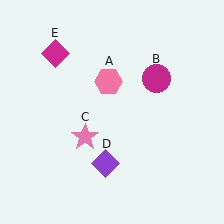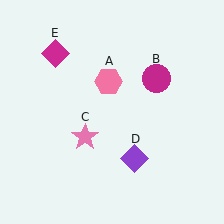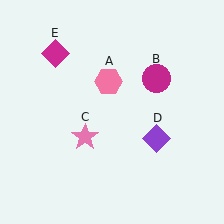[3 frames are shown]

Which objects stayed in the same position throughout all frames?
Pink hexagon (object A) and magenta circle (object B) and pink star (object C) and magenta diamond (object E) remained stationary.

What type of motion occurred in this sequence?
The purple diamond (object D) rotated counterclockwise around the center of the scene.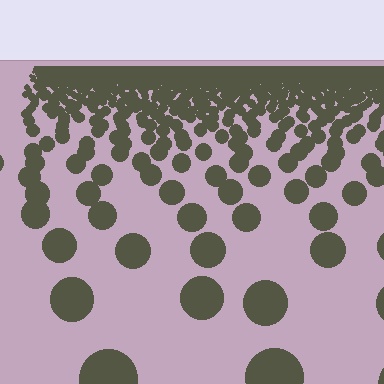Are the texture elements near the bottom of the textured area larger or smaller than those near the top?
Larger. Near the bottom, elements are closer to the viewer and appear at a bigger on-screen size.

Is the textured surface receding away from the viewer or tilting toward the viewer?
The surface is receding away from the viewer. Texture elements get smaller and denser toward the top.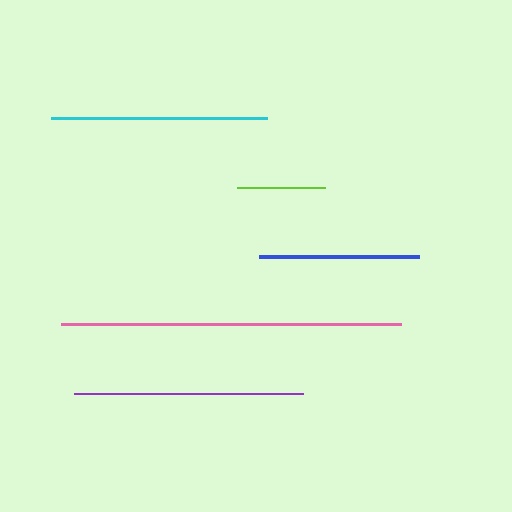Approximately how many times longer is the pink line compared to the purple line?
The pink line is approximately 1.5 times the length of the purple line.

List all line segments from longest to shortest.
From longest to shortest: pink, purple, cyan, blue, lime.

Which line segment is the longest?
The pink line is the longest at approximately 340 pixels.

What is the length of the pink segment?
The pink segment is approximately 340 pixels long.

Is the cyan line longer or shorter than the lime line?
The cyan line is longer than the lime line.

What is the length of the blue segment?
The blue segment is approximately 161 pixels long.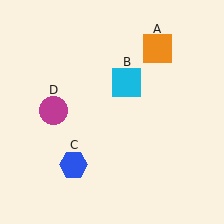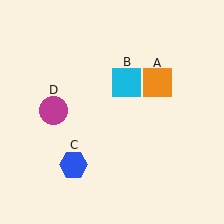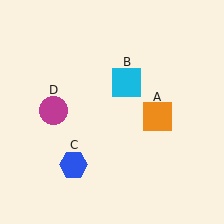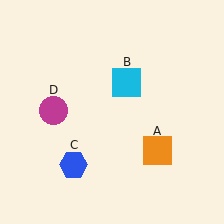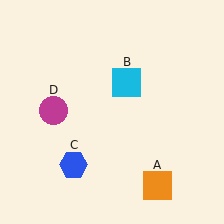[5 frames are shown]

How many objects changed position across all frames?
1 object changed position: orange square (object A).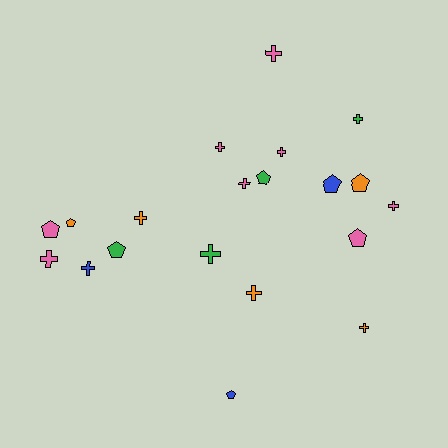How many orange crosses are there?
There are 3 orange crosses.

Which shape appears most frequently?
Cross, with 12 objects.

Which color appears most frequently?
Pink, with 8 objects.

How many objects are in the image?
There are 20 objects.